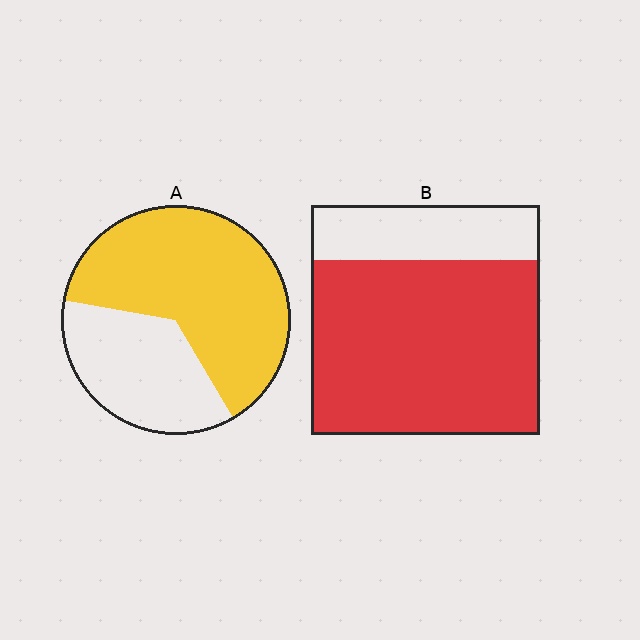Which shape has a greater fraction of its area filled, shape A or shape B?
Shape B.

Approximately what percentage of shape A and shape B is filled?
A is approximately 65% and B is approximately 75%.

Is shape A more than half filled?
Yes.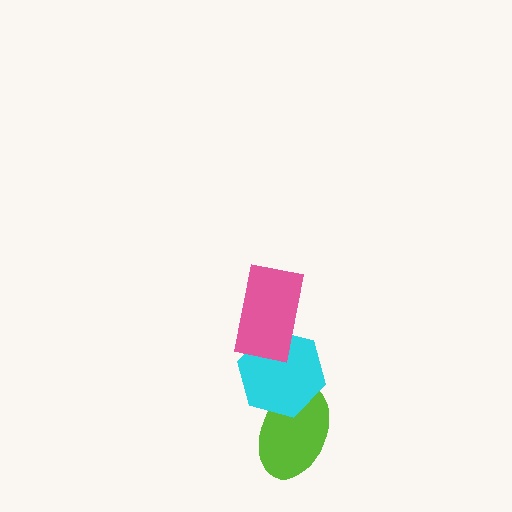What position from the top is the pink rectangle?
The pink rectangle is 1st from the top.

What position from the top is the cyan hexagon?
The cyan hexagon is 2nd from the top.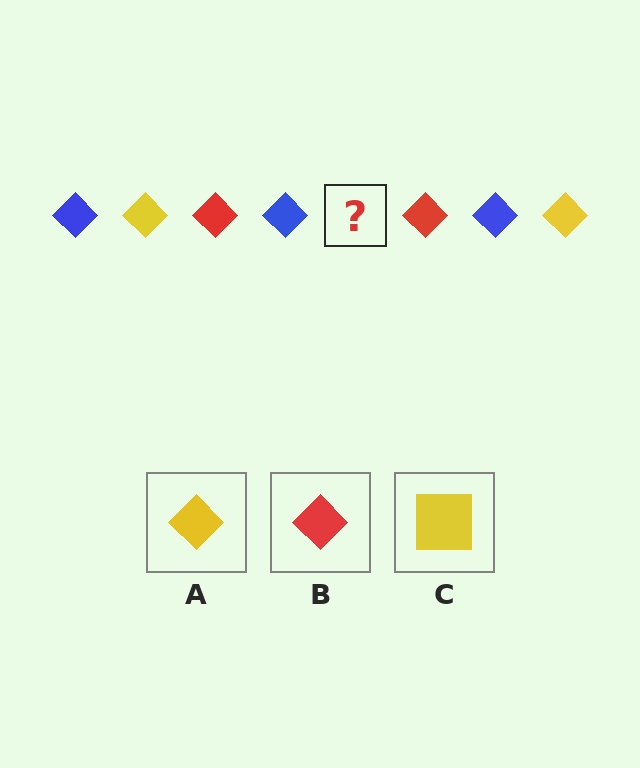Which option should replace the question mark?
Option A.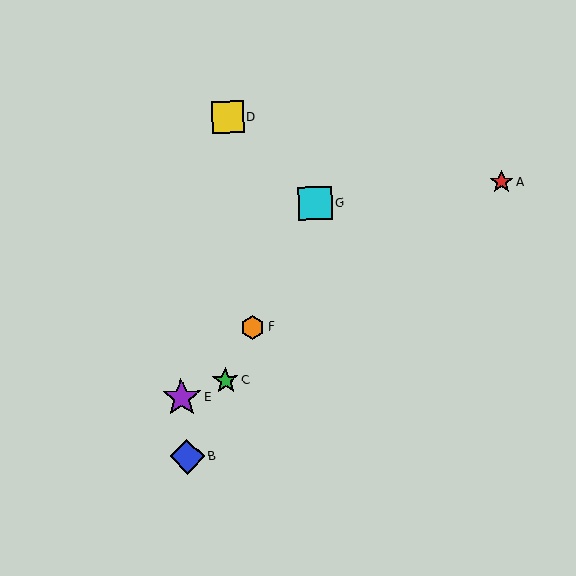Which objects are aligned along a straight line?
Objects B, C, F, G are aligned along a straight line.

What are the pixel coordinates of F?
Object F is at (253, 327).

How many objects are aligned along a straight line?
4 objects (B, C, F, G) are aligned along a straight line.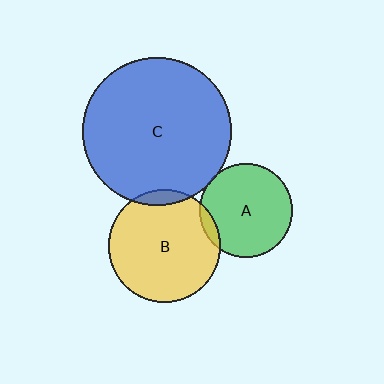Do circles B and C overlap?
Yes.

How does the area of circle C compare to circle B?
Approximately 1.8 times.